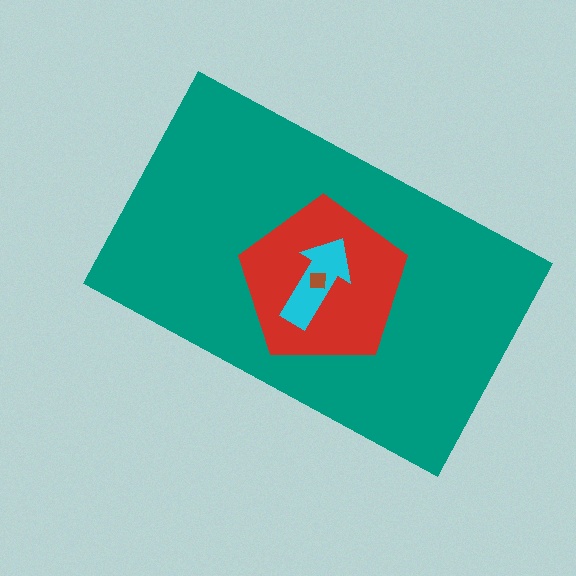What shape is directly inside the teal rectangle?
The red pentagon.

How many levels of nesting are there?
4.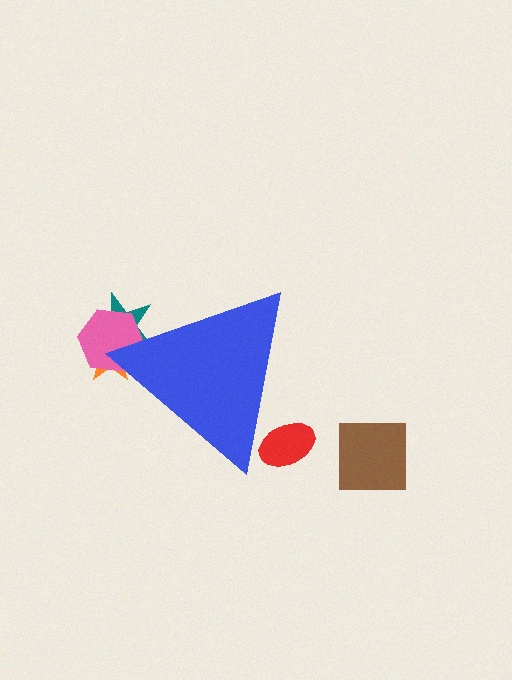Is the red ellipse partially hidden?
Yes, the red ellipse is partially hidden behind the blue triangle.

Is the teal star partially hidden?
Yes, the teal star is partially hidden behind the blue triangle.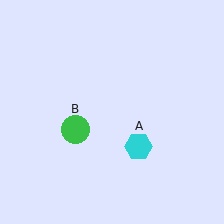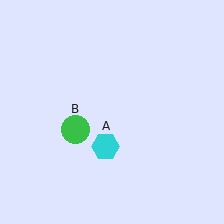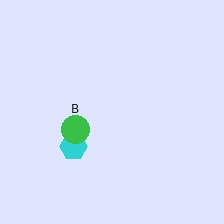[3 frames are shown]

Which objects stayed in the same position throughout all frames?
Green circle (object B) remained stationary.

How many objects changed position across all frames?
1 object changed position: cyan hexagon (object A).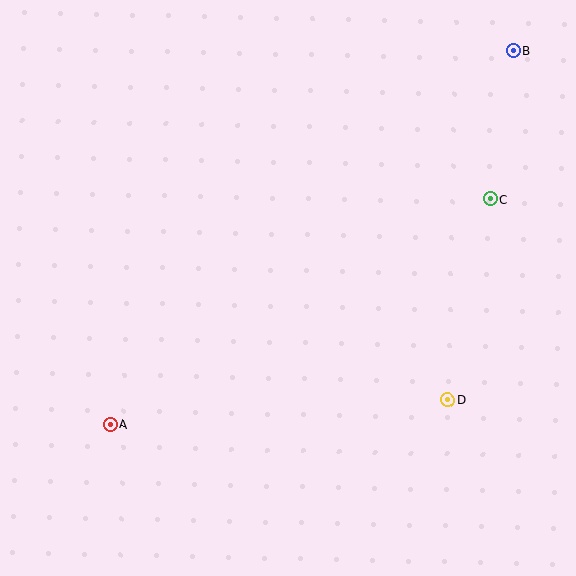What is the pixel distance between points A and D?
The distance between A and D is 338 pixels.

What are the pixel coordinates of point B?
Point B is at (513, 50).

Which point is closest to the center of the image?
Point D at (447, 399) is closest to the center.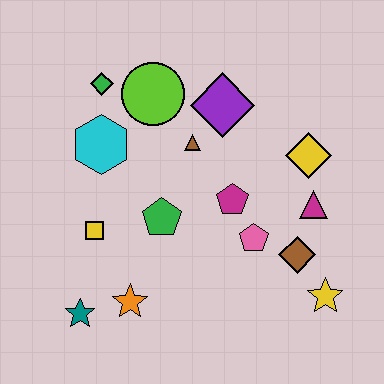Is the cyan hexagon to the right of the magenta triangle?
No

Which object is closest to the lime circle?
The green diamond is closest to the lime circle.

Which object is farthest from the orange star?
The yellow diamond is farthest from the orange star.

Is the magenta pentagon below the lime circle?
Yes